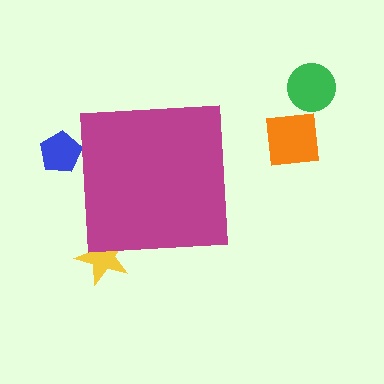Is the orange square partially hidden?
No, the orange square is fully visible.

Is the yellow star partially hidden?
Yes, the yellow star is partially hidden behind the magenta square.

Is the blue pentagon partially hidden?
Yes, the blue pentagon is partially hidden behind the magenta square.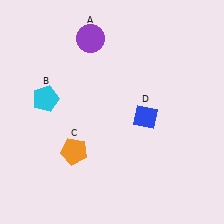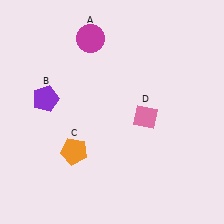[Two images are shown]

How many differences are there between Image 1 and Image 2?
There are 3 differences between the two images.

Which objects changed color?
A changed from purple to magenta. B changed from cyan to purple. D changed from blue to pink.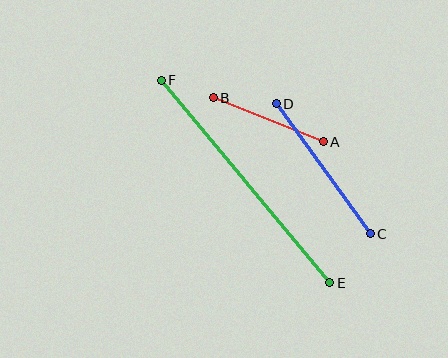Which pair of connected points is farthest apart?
Points E and F are farthest apart.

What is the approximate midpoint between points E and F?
The midpoint is at approximately (245, 181) pixels.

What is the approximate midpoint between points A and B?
The midpoint is at approximately (268, 120) pixels.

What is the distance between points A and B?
The distance is approximately 119 pixels.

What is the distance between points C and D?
The distance is approximately 160 pixels.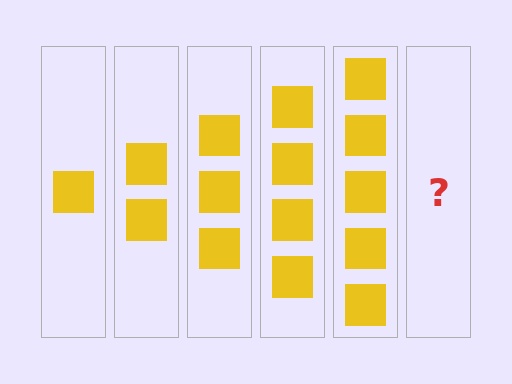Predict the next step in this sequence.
The next step is 6 squares.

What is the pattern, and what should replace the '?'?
The pattern is that each step adds one more square. The '?' should be 6 squares.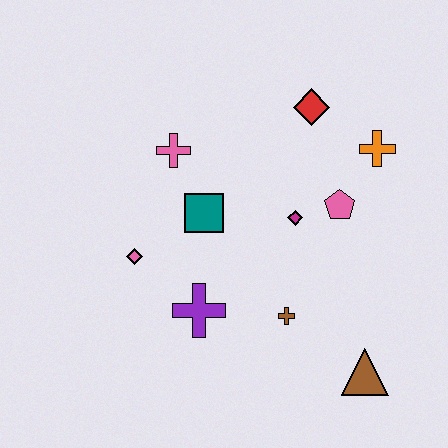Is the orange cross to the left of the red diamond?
No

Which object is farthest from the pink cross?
The brown triangle is farthest from the pink cross.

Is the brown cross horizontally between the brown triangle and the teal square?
Yes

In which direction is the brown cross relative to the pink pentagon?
The brown cross is below the pink pentagon.